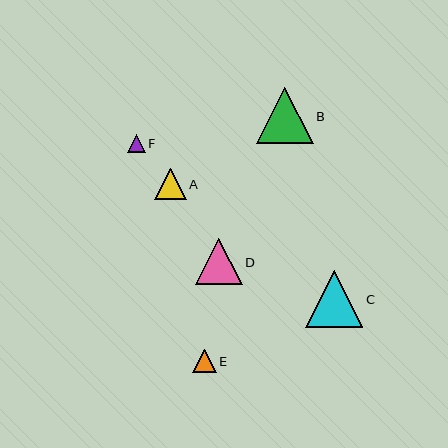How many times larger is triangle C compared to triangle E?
Triangle C is approximately 2.4 times the size of triangle E.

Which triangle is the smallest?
Triangle F is the smallest with a size of approximately 18 pixels.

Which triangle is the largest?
Triangle C is the largest with a size of approximately 57 pixels.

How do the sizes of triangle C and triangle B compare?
Triangle C and triangle B are approximately the same size.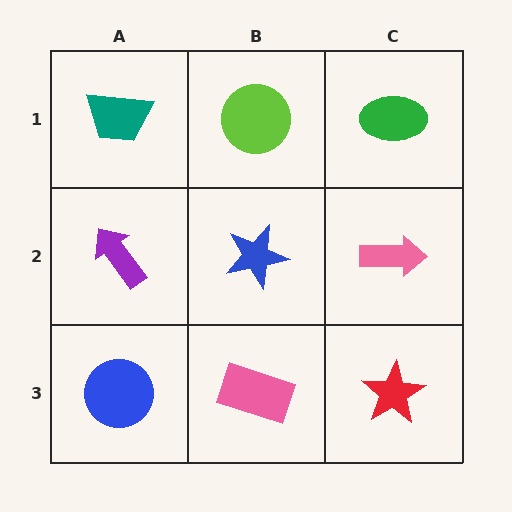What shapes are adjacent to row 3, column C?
A pink arrow (row 2, column C), a pink rectangle (row 3, column B).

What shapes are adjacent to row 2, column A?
A teal trapezoid (row 1, column A), a blue circle (row 3, column A), a blue star (row 2, column B).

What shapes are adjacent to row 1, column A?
A purple arrow (row 2, column A), a lime circle (row 1, column B).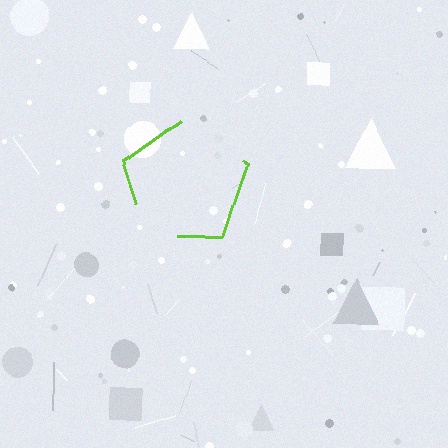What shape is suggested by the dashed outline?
The dashed outline suggests a pentagon.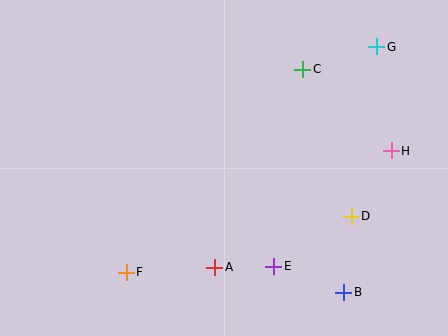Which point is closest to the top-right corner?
Point G is closest to the top-right corner.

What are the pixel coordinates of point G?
Point G is at (377, 47).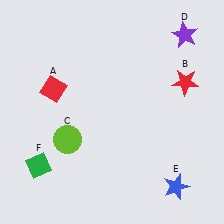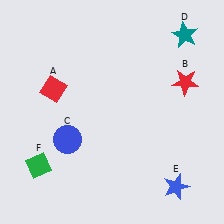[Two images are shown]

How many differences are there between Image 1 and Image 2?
There are 2 differences between the two images.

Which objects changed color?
C changed from lime to blue. D changed from purple to teal.